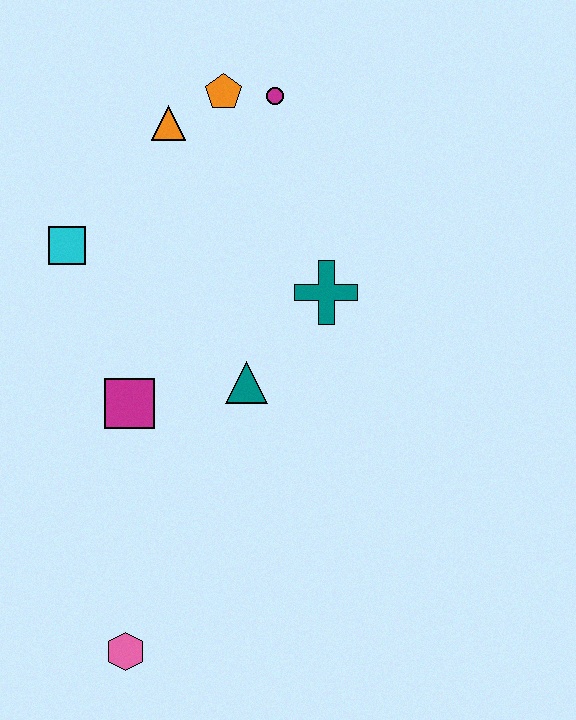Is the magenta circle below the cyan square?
No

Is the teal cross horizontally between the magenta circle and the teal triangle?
No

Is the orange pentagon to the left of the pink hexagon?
No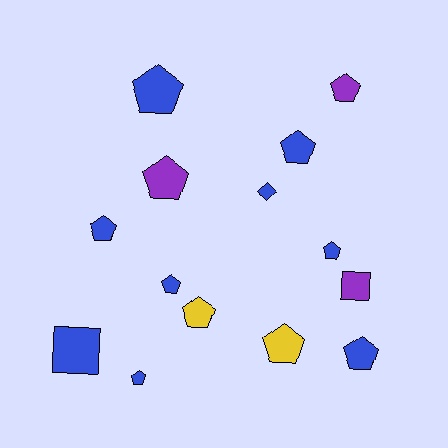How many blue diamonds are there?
There is 1 blue diamond.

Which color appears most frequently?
Blue, with 9 objects.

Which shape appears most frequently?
Pentagon, with 11 objects.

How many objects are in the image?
There are 14 objects.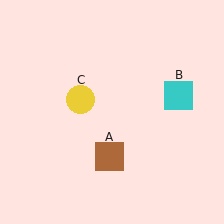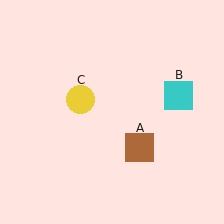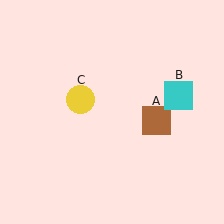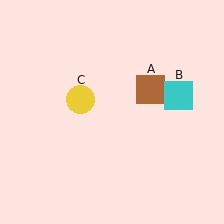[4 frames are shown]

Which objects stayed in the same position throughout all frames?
Cyan square (object B) and yellow circle (object C) remained stationary.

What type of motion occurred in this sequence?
The brown square (object A) rotated counterclockwise around the center of the scene.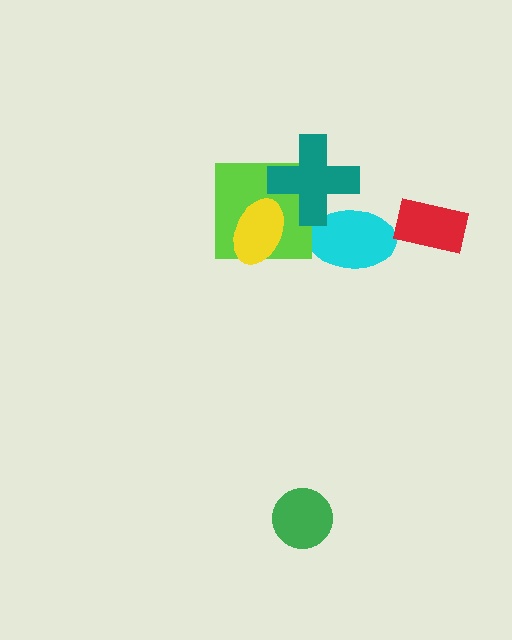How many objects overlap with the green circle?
0 objects overlap with the green circle.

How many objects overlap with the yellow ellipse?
1 object overlaps with the yellow ellipse.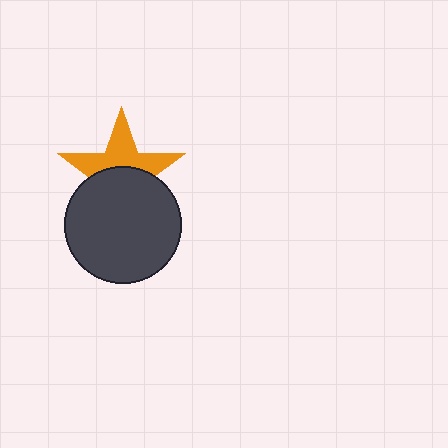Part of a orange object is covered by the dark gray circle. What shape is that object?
It is a star.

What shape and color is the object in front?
The object in front is a dark gray circle.